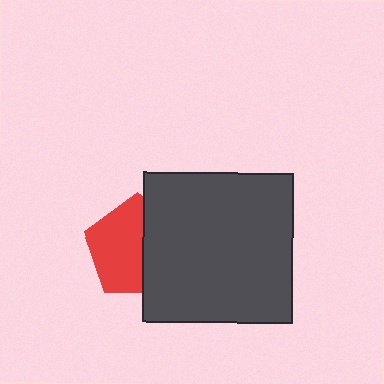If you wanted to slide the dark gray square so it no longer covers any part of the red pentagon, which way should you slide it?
Slide it right — that is the most direct way to separate the two shapes.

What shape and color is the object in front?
The object in front is a dark gray square.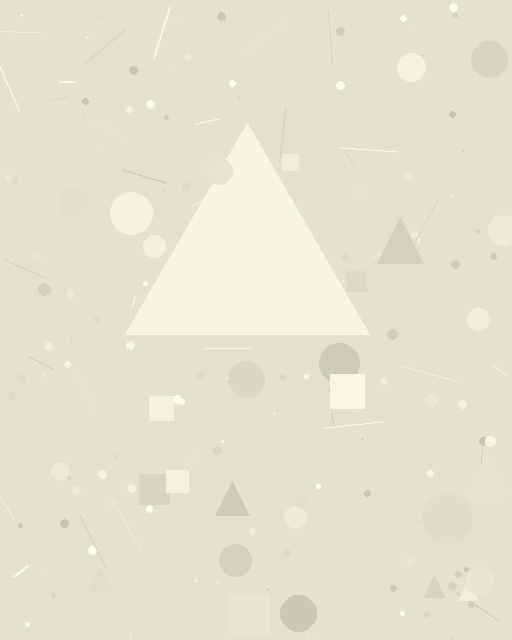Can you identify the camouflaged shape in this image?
The camouflaged shape is a triangle.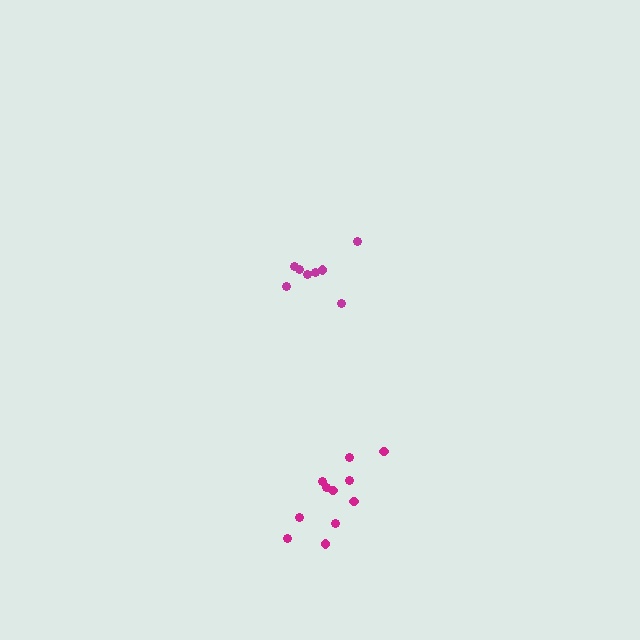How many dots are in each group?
Group 1: 11 dots, Group 2: 8 dots (19 total).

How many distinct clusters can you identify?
There are 2 distinct clusters.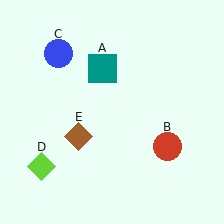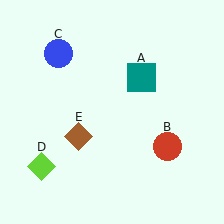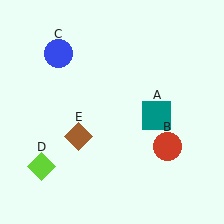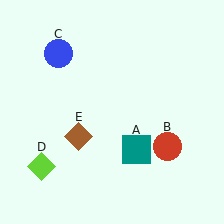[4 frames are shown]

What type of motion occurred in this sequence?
The teal square (object A) rotated clockwise around the center of the scene.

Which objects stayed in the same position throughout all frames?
Red circle (object B) and blue circle (object C) and lime diamond (object D) and brown diamond (object E) remained stationary.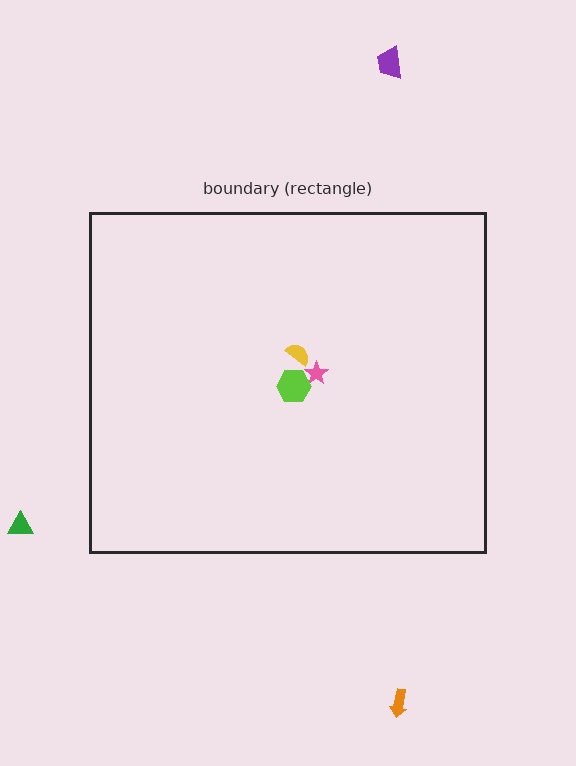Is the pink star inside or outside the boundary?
Inside.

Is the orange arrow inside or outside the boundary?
Outside.